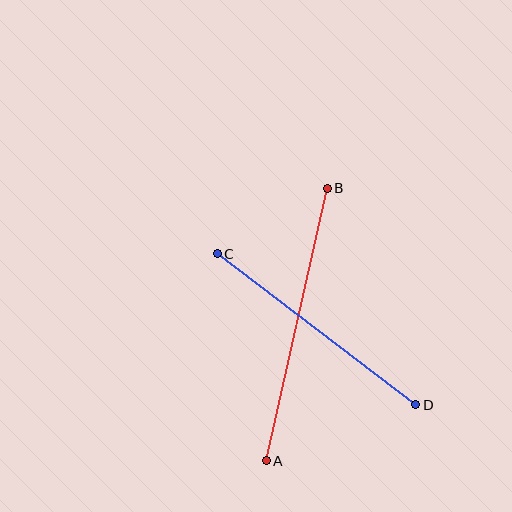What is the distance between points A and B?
The distance is approximately 279 pixels.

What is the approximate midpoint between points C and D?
The midpoint is at approximately (317, 329) pixels.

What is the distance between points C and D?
The distance is approximately 249 pixels.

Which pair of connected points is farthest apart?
Points A and B are farthest apart.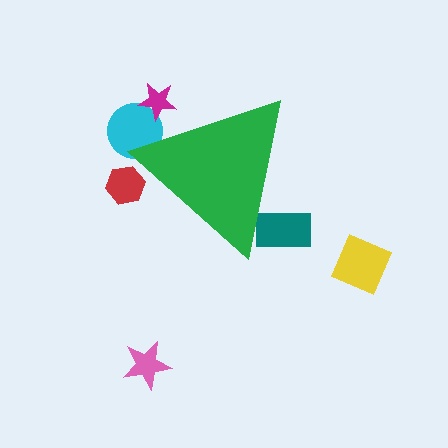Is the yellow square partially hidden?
No, the yellow square is fully visible.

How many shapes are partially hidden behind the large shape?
4 shapes are partially hidden.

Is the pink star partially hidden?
No, the pink star is fully visible.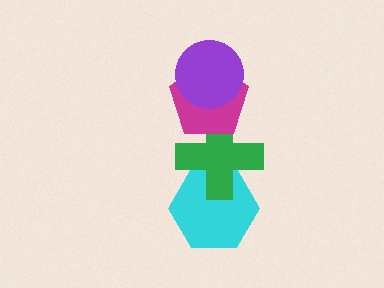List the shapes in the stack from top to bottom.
From top to bottom: the purple circle, the magenta pentagon, the green cross, the cyan hexagon.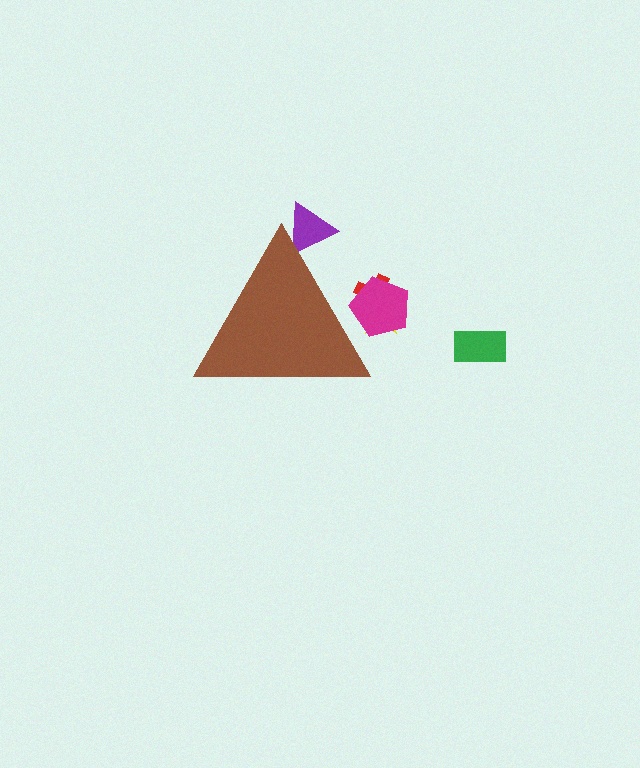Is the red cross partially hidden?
Yes, the red cross is partially hidden behind the brown triangle.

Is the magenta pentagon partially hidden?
Yes, the magenta pentagon is partially hidden behind the brown triangle.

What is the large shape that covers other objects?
A brown triangle.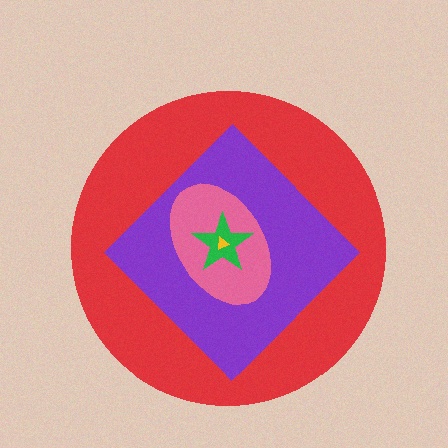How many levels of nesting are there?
5.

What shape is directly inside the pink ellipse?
The green star.